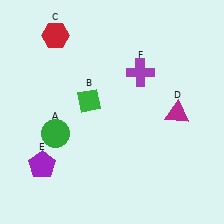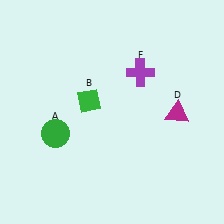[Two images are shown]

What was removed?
The red hexagon (C), the purple pentagon (E) were removed in Image 2.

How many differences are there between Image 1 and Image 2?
There are 2 differences between the two images.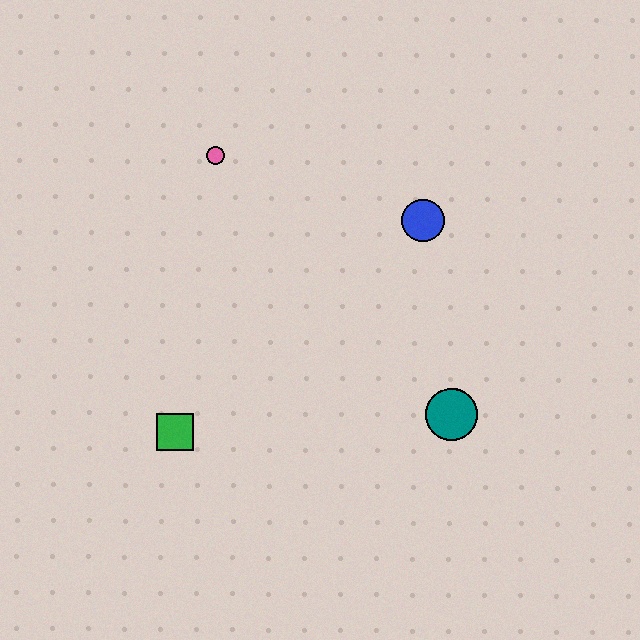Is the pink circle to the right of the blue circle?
No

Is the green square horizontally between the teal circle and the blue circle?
No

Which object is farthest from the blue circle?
The green square is farthest from the blue circle.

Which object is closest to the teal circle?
The blue circle is closest to the teal circle.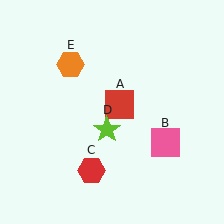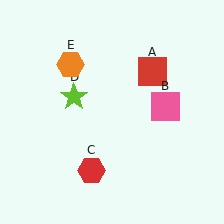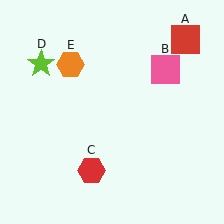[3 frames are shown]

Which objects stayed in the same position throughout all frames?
Red hexagon (object C) and orange hexagon (object E) remained stationary.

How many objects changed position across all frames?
3 objects changed position: red square (object A), pink square (object B), lime star (object D).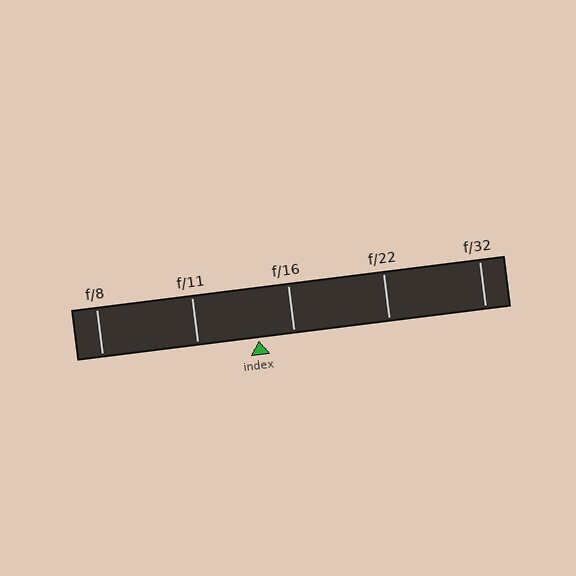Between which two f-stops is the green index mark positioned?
The index mark is between f/11 and f/16.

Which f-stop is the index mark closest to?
The index mark is closest to f/16.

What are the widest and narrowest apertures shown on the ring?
The widest aperture shown is f/8 and the narrowest is f/32.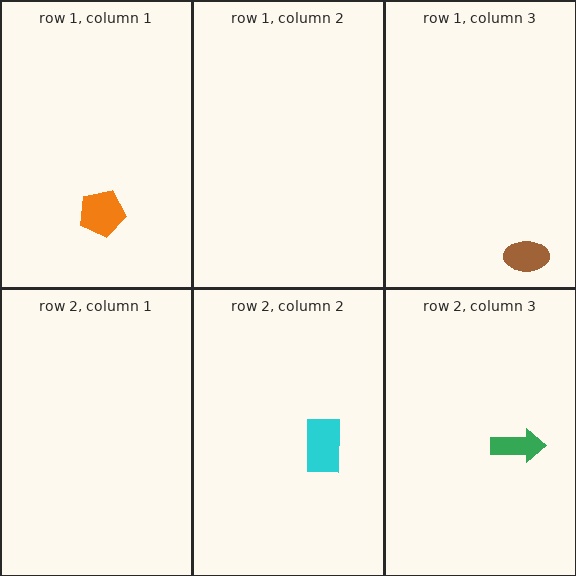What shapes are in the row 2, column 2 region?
The cyan rectangle.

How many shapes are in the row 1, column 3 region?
1.